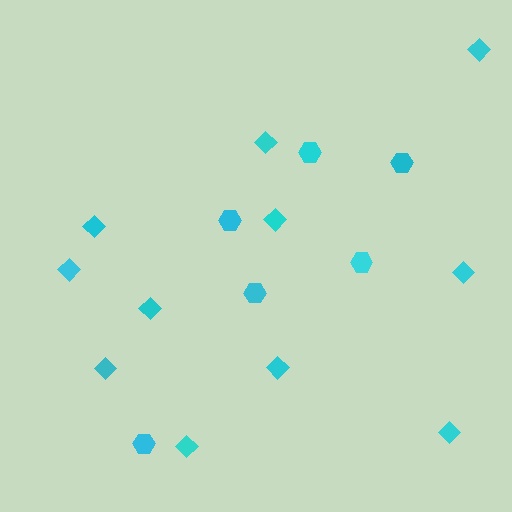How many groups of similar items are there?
There are 2 groups: one group of diamonds (11) and one group of hexagons (6).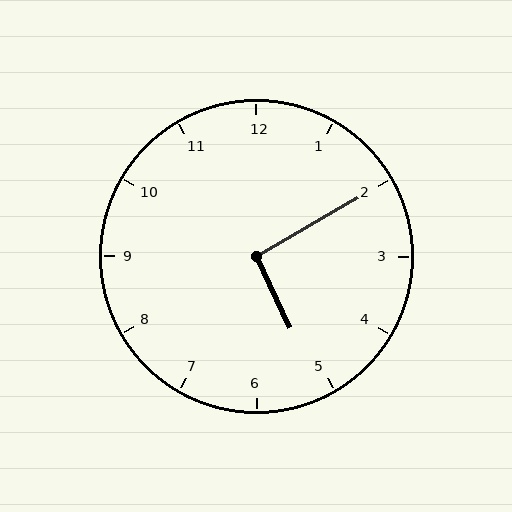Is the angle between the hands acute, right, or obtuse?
It is right.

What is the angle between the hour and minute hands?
Approximately 95 degrees.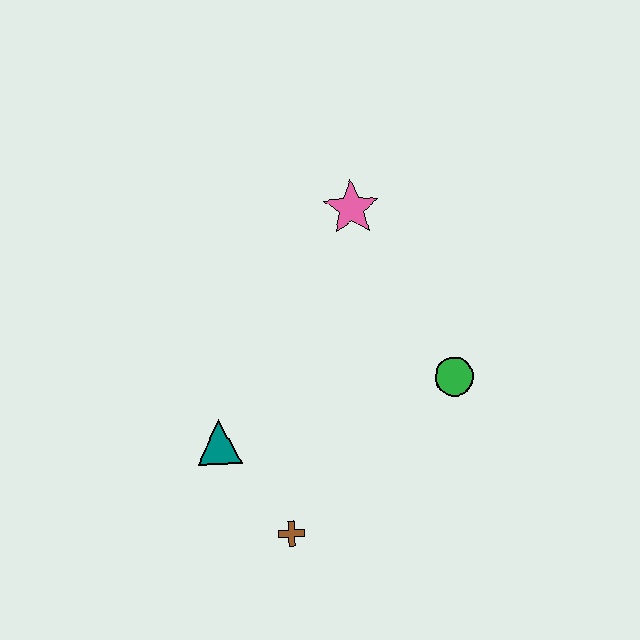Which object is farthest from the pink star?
The brown cross is farthest from the pink star.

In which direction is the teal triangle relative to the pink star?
The teal triangle is below the pink star.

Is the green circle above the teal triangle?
Yes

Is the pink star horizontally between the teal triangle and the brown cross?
No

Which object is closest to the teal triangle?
The brown cross is closest to the teal triangle.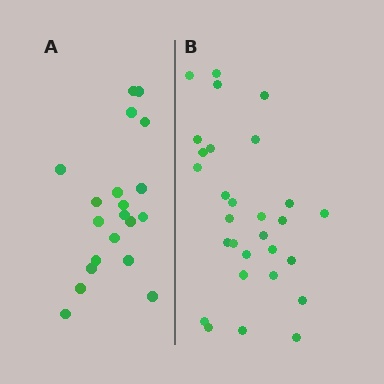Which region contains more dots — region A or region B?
Region B (the right region) has more dots.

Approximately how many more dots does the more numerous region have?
Region B has roughly 8 or so more dots than region A.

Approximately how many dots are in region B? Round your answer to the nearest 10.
About 30 dots. (The exact count is 29, which rounds to 30.)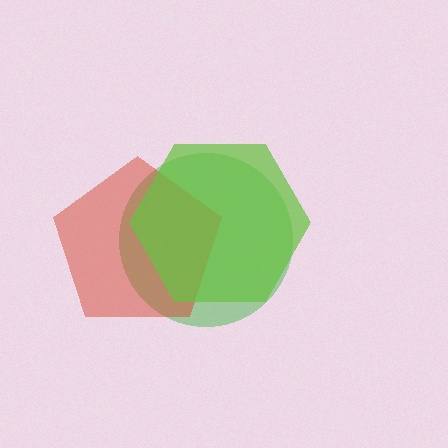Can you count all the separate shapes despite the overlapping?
Yes, there are 3 separate shapes.